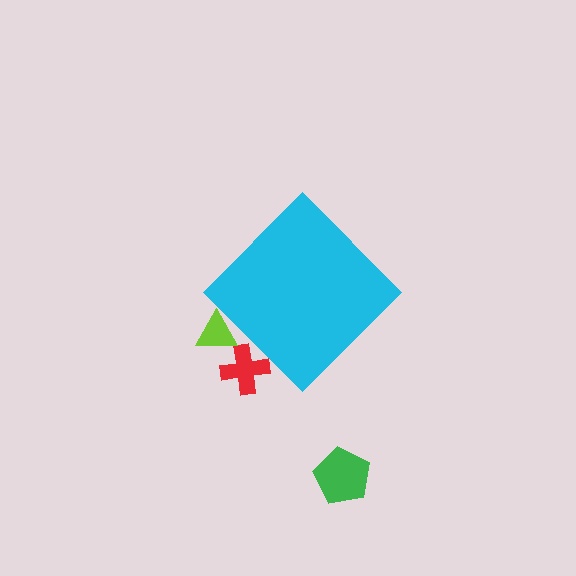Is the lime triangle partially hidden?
Yes, the lime triangle is partially hidden behind the cyan diamond.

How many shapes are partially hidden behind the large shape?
2 shapes are partially hidden.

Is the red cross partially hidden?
Yes, the red cross is partially hidden behind the cyan diamond.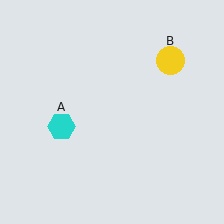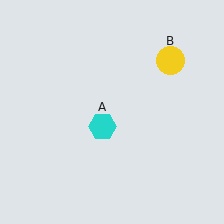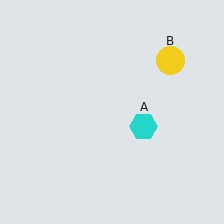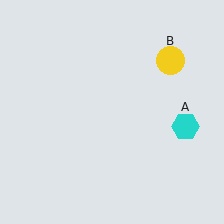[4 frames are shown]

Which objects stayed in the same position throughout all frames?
Yellow circle (object B) remained stationary.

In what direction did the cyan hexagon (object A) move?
The cyan hexagon (object A) moved right.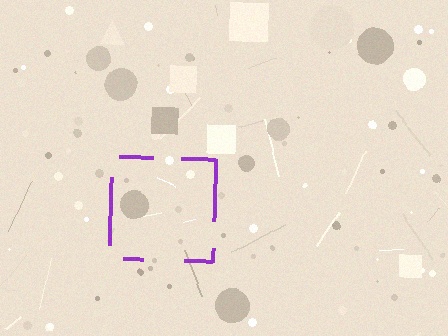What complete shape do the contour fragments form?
The contour fragments form a square.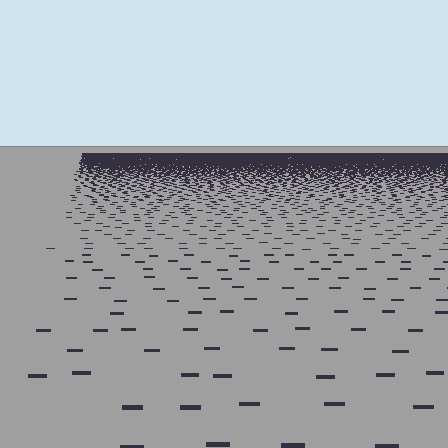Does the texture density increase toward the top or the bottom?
Density increases toward the top.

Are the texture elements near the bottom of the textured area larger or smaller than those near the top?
Larger. Near the bottom, elements are closer to the viewer and appear at a bigger on-screen size.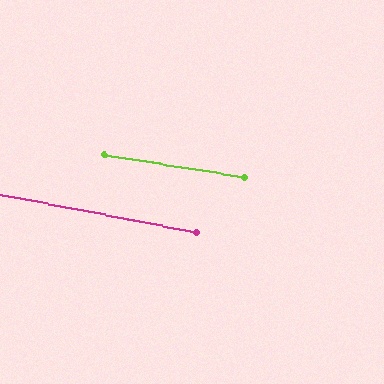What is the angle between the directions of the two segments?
Approximately 2 degrees.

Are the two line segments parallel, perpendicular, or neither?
Parallel — their directions differ by only 1.9°.